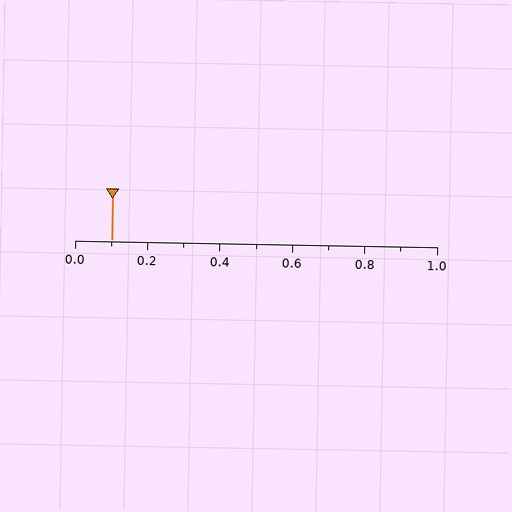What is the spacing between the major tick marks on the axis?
The major ticks are spaced 0.2 apart.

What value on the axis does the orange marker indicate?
The marker indicates approximately 0.1.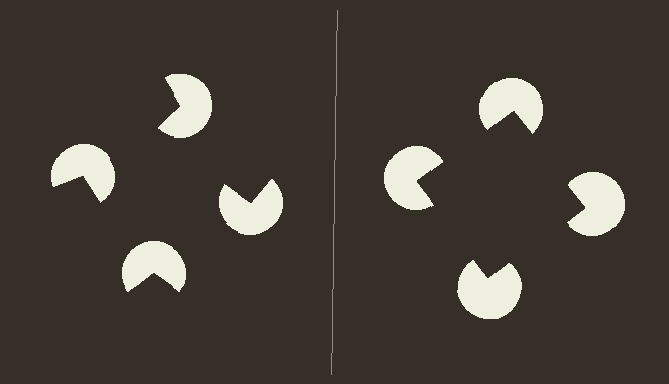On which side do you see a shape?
An illusory square appears on the right side. On the left side the wedge cuts are rotated, so no coherent shape forms.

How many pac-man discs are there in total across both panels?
8 — 4 on each side.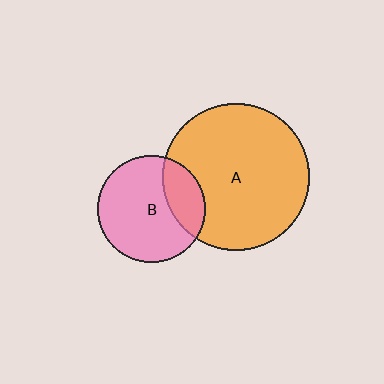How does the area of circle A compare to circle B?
Approximately 1.9 times.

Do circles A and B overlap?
Yes.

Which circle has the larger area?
Circle A (orange).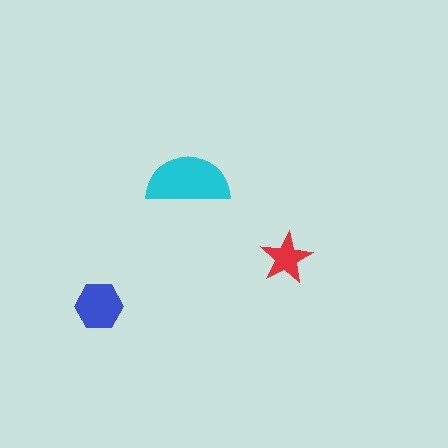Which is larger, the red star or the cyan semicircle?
The cyan semicircle.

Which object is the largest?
The cyan semicircle.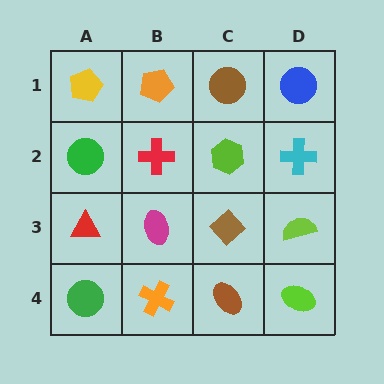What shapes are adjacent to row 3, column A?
A green circle (row 2, column A), a green circle (row 4, column A), a magenta ellipse (row 3, column B).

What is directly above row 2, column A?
A yellow pentagon.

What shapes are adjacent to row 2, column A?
A yellow pentagon (row 1, column A), a red triangle (row 3, column A), a red cross (row 2, column B).